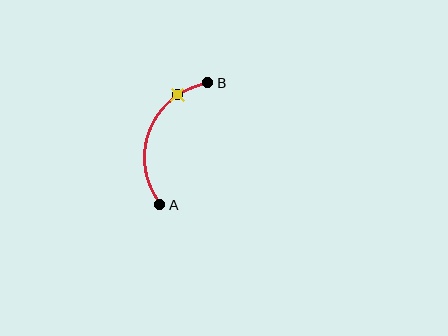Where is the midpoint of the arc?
The arc midpoint is the point on the curve farthest from the straight line joining A and B. It sits to the left of that line.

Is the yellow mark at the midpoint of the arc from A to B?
No. The yellow mark lies on the arc but is closer to endpoint B. The arc midpoint would be at the point on the curve equidistant along the arc from both A and B.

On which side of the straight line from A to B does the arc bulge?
The arc bulges to the left of the straight line connecting A and B.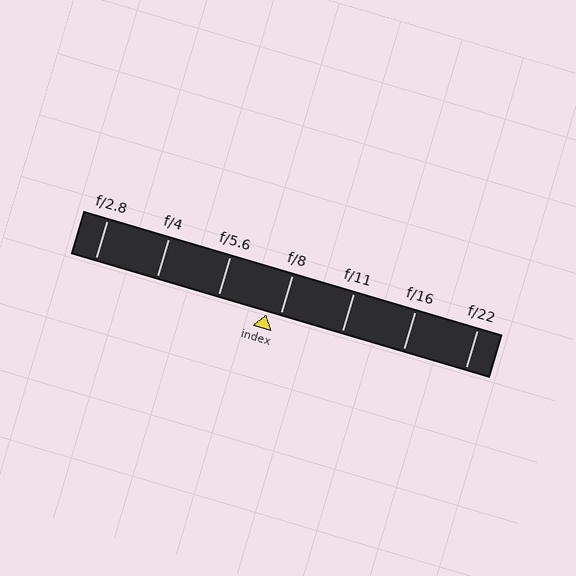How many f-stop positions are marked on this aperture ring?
There are 7 f-stop positions marked.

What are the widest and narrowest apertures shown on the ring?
The widest aperture shown is f/2.8 and the narrowest is f/22.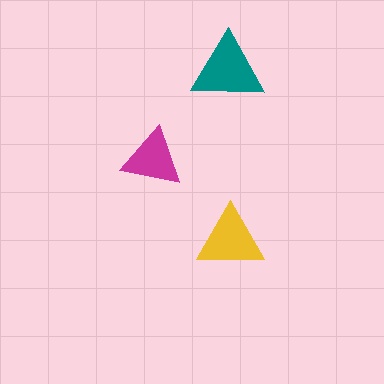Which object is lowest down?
The yellow triangle is bottommost.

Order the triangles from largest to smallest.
the teal one, the yellow one, the magenta one.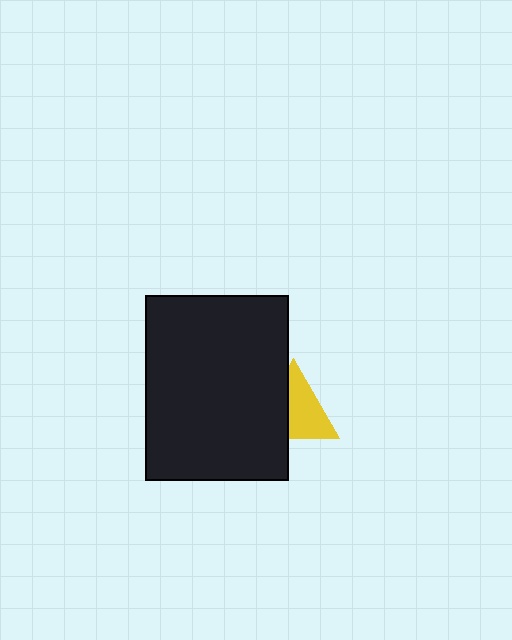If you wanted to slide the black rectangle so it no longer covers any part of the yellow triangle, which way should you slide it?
Slide it left — that is the most direct way to separate the two shapes.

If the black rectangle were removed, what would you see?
You would see the complete yellow triangle.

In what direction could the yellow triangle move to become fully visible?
The yellow triangle could move right. That would shift it out from behind the black rectangle entirely.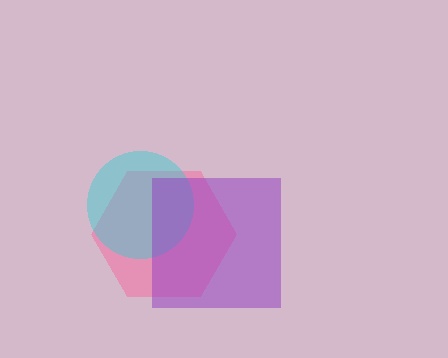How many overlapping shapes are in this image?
There are 3 overlapping shapes in the image.